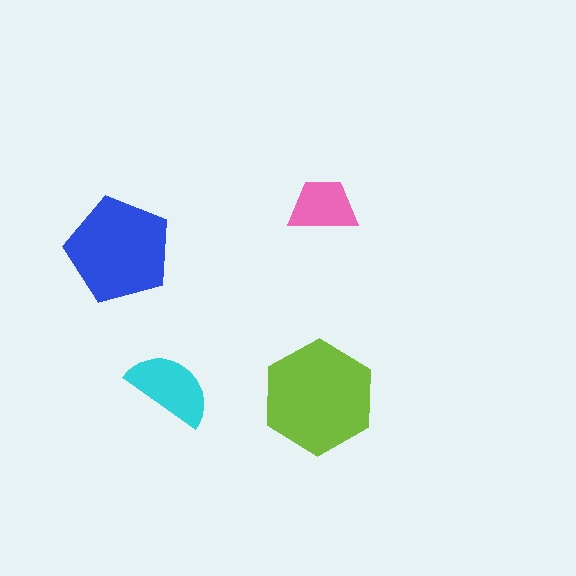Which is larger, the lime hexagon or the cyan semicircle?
The lime hexagon.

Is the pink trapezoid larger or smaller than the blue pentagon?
Smaller.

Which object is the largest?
The lime hexagon.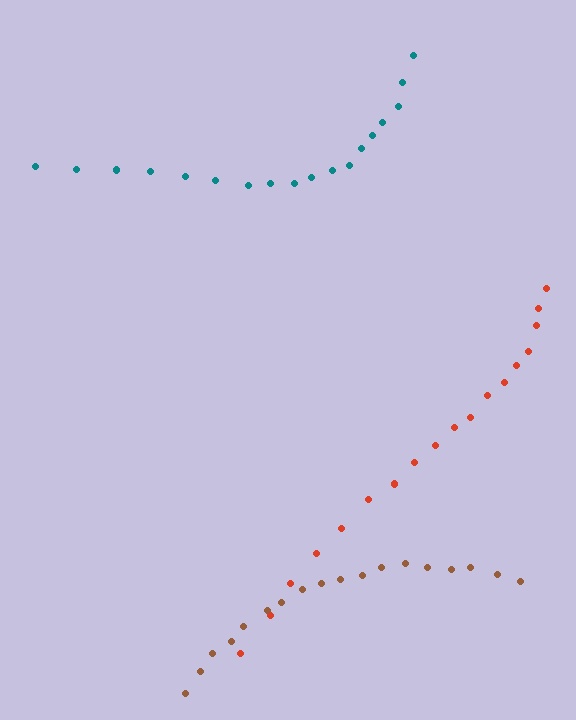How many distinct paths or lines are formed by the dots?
There are 3 distinct paths.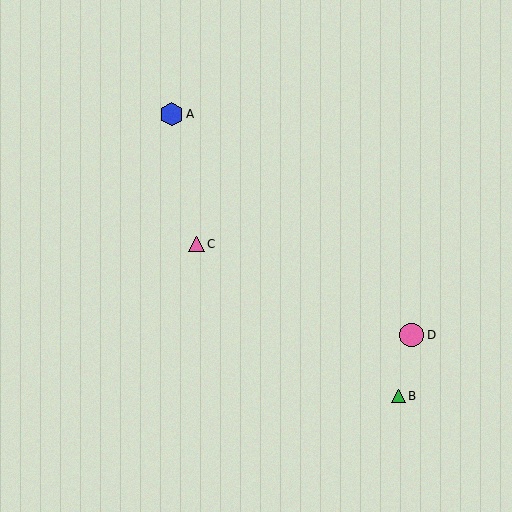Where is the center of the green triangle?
The center of the green triangle is at (399, 396).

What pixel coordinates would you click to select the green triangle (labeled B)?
Click at (399, 396) to select the green triangle B.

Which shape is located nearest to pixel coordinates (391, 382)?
The green triangle (labeled B) at (399, 396) is nearest to that location.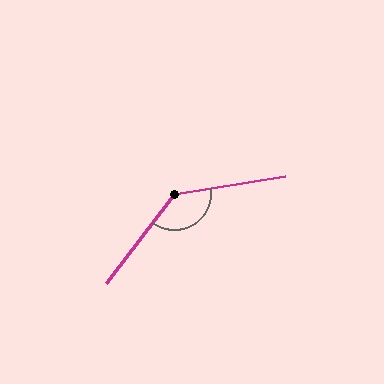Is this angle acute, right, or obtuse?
It is obtuse.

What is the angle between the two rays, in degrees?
Approximately 137 degrees.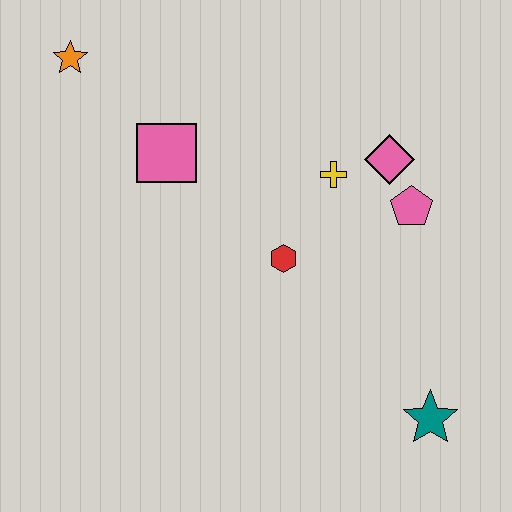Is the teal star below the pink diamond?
Yes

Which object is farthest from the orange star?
The teal star is farthest from the orange star.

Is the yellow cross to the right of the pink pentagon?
No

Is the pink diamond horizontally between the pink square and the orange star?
No